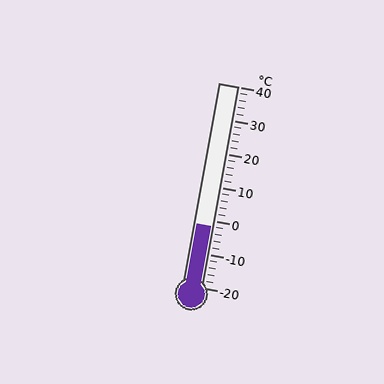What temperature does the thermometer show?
The thermometer shows approximately -2°C.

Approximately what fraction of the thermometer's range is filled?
The thermometer is filled to approximately 30% of its range.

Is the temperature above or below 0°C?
The temperature is below 0°C.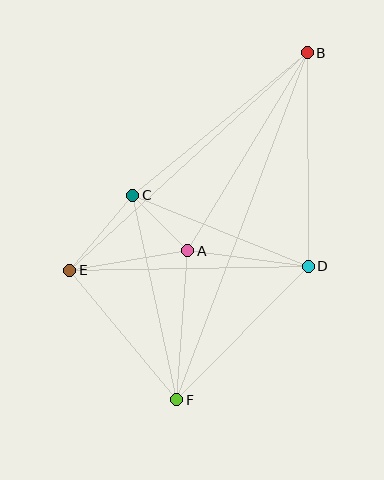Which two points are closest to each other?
Points A and C are closest to each other.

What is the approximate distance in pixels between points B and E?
The distance between B and E is approximately 322 pixels.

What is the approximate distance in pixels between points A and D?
The distance between A and D is approximately 122 pixels.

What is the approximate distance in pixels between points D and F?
The distance between D and F is approximately 188 pixels.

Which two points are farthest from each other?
Points B and F are farthest from each other.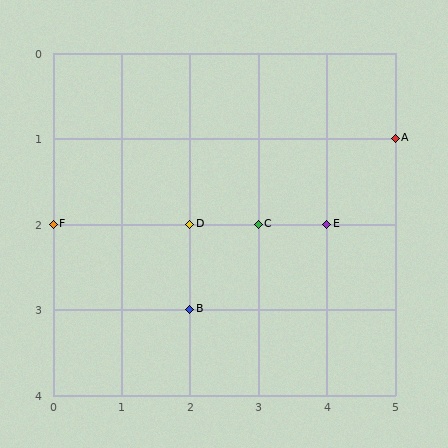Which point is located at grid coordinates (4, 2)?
Point E is at (4, 2).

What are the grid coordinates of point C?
Point C is at grid coordinates (3, 2).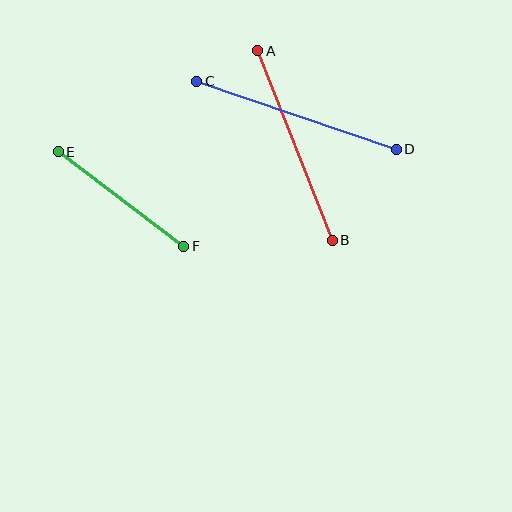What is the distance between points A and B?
The distance is approximately 204 pixels.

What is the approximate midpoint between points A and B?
The midpoint is at approximately (295, 146) pixels.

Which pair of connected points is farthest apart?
Points C and D are farthest apart.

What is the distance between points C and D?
The distance is approximately 211 pixels.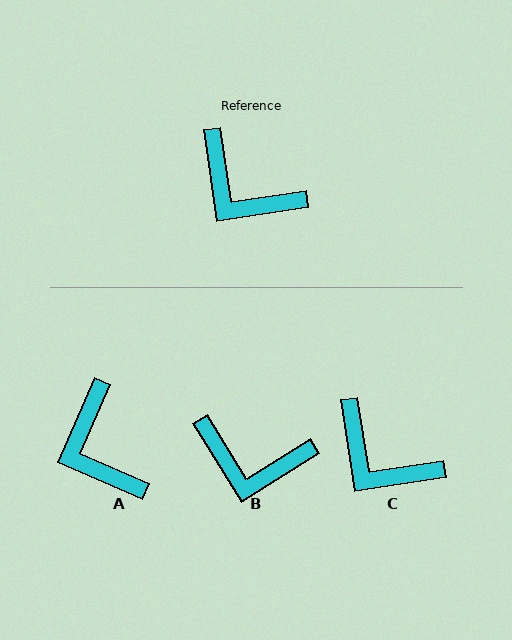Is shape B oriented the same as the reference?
No, it is off by about 23 degrees.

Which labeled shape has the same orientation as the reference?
C.